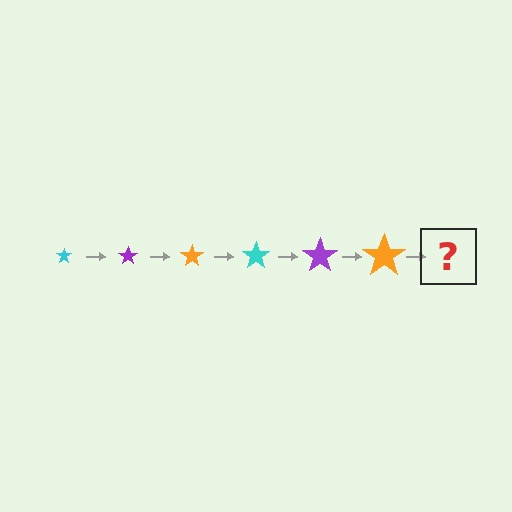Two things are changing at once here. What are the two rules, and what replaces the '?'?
The two rules are that the star grows larger each step and the color cycles through cyan, purple, and orange. The '?' should be a cyan star, larger than the previous one.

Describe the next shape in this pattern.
It should be a cyan star, larger than the previous one.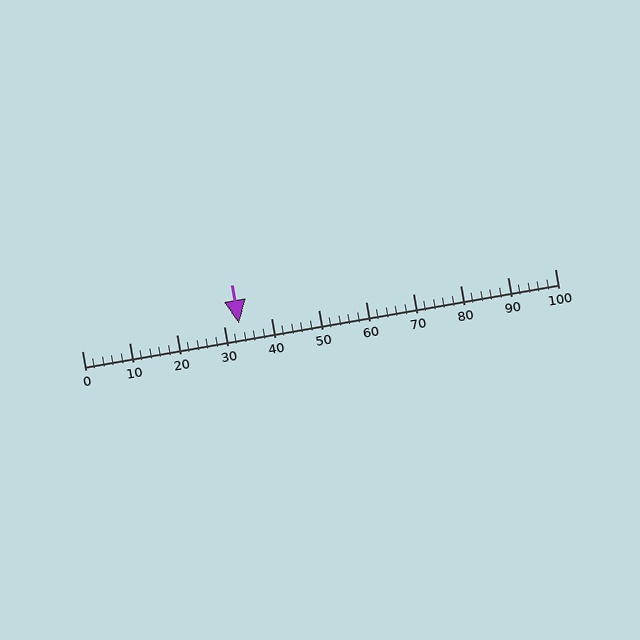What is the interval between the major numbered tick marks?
The major tick marks are spaced 10 units apart.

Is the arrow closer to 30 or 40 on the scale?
The arrow is closer to 30.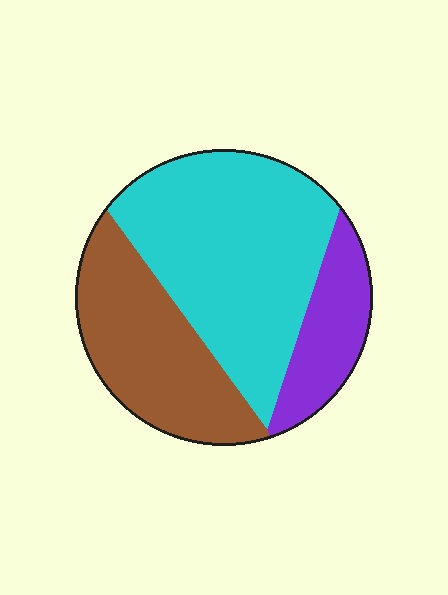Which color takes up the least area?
Purple, at roughly 15%.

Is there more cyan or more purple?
Cyan.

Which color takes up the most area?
Cyan, at roughly 50%.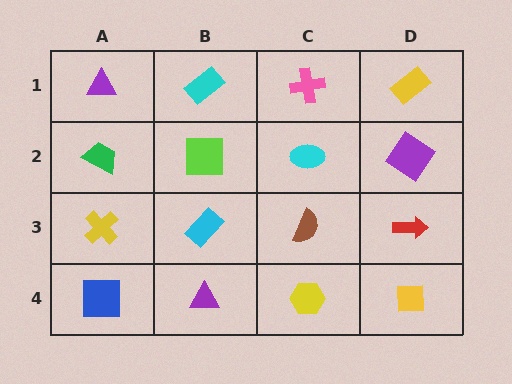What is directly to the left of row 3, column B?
A yellow cross.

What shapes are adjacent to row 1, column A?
A green trapezoid (row 2, column A), a cyan rectangle (row 1, column B).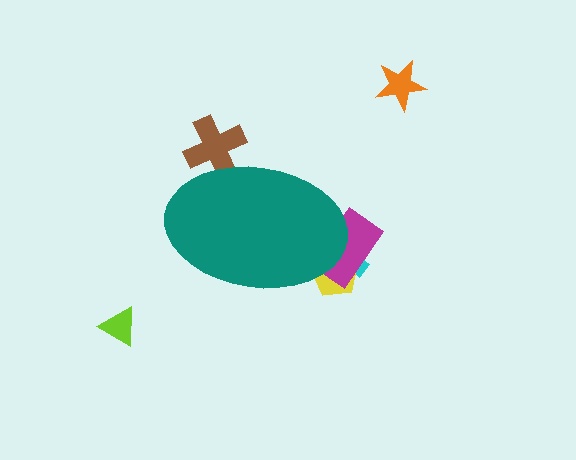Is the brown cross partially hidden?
Yes, the brown cross is partially hidden behind the teal ellipse.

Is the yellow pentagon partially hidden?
Yes, the yellow pentagon is partially hidden behind the teal ellipse.